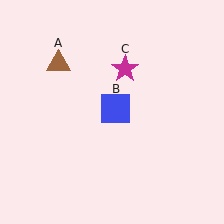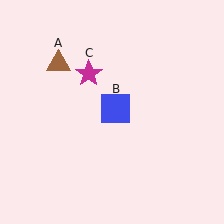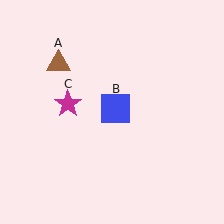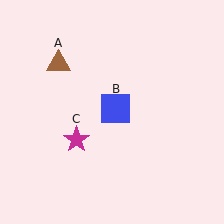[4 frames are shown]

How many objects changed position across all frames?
1 object changed position: magenta star (object C).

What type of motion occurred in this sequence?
The magenta star (object C) rotated counterclockwise around the center of the scene.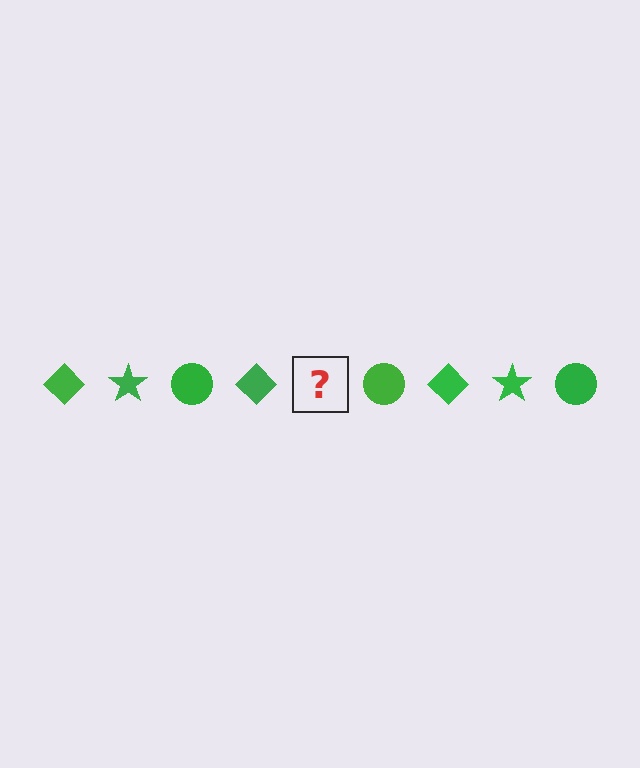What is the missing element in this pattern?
The missing element is a green star.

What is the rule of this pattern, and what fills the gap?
The rule is that the pattern cycles through diamond, star, circle shapes in green. The gap should be filled with a green star.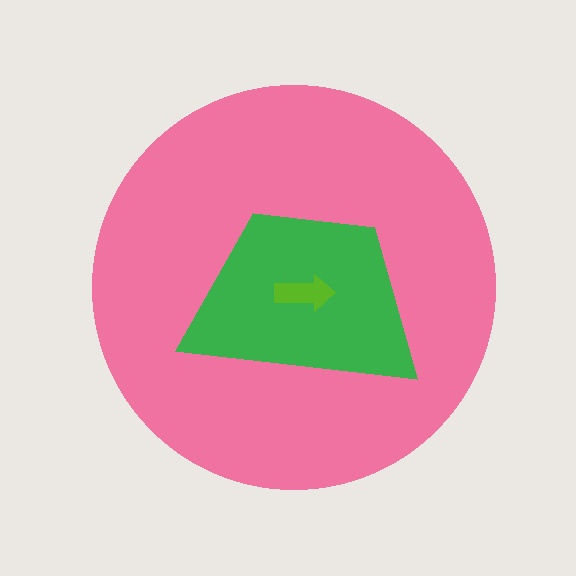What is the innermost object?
The lime arrow.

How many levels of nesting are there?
3.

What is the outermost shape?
The pink circle.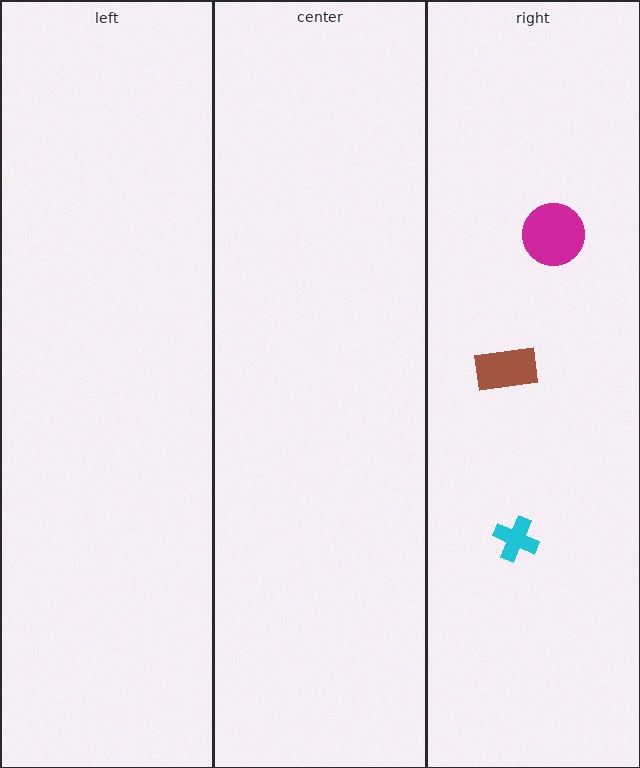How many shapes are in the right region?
3.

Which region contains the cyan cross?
The right region.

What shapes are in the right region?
The brown rectangle, the cyan cross, the magenta circle.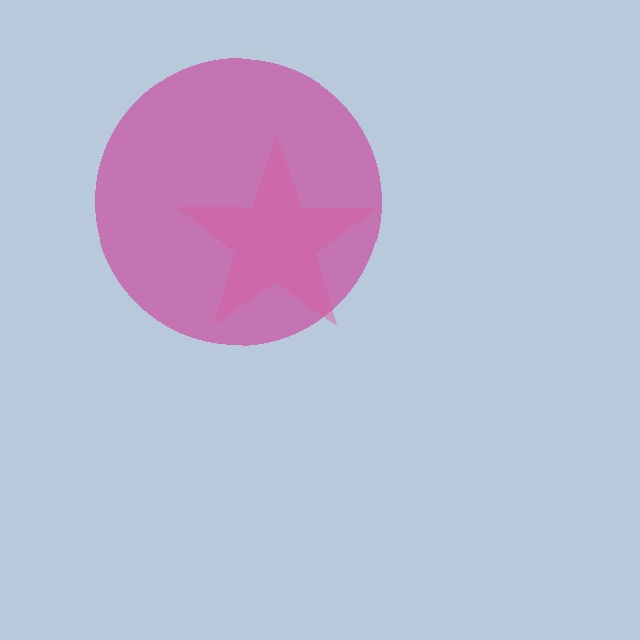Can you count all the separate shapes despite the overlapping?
Yes, there are 2 separate shapes.